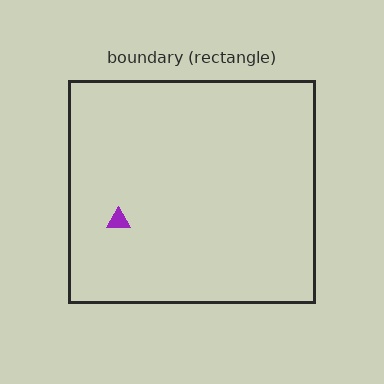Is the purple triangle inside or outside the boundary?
Inside.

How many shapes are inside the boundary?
1 inside, 0 outside.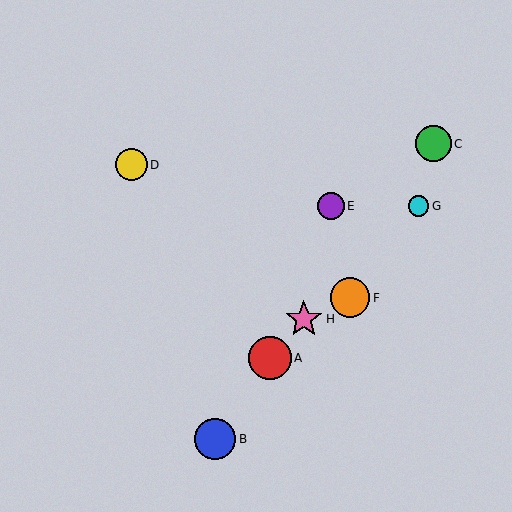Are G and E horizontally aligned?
Yes, both are at y≈206.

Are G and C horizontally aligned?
No, G is at y≈206 and C is at y≈144.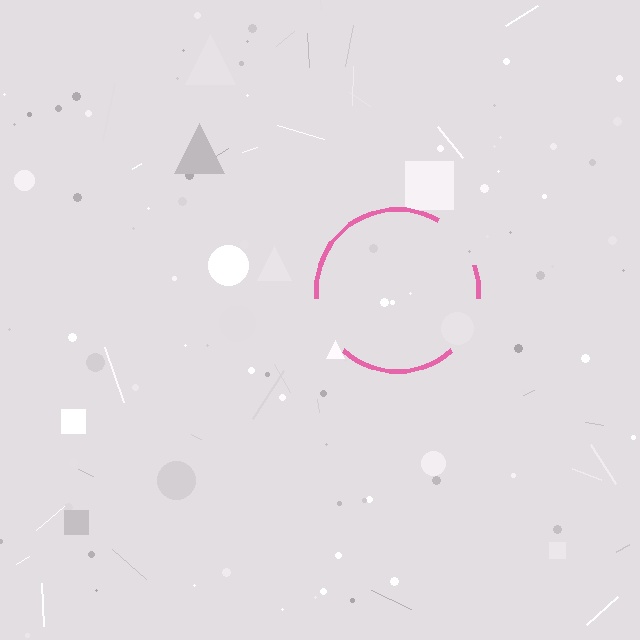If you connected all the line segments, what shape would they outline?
They would outline a circle.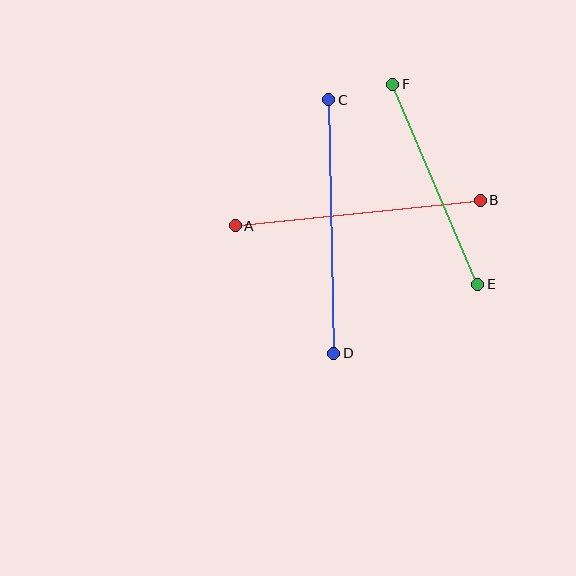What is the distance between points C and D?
The distance is approximately 254 pixels.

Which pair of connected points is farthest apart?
Points C and D are farthest apart.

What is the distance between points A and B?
The distance is approximately 247 pixels.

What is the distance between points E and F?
The distance is approximately 217 pixels.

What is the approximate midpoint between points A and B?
The midpoint is at approximately (358, 213) pixels.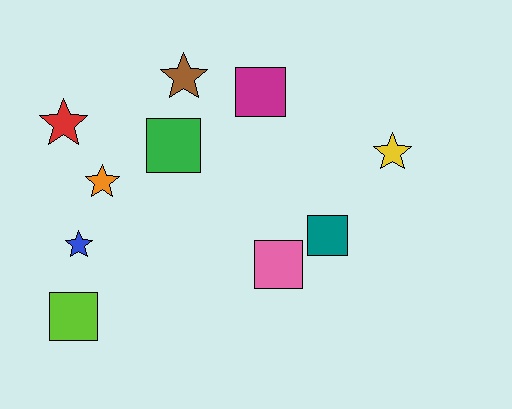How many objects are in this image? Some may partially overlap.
There are 10 objects.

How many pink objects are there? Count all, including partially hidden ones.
There is 1 pink object.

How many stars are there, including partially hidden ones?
There are 5 stars.